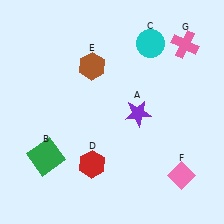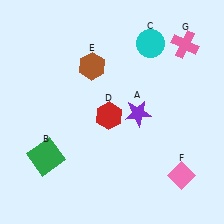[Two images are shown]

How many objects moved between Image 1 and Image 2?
1 object moved between the two images.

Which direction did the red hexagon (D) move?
The red hexagon (D) moved up.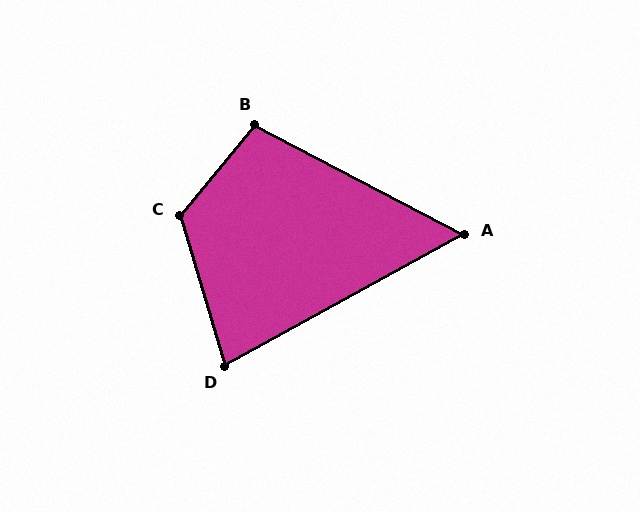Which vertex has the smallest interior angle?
A, at approximately 56 degrees.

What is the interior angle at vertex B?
Approximately 102 degrees (obtuse).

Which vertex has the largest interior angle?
C, at approximately 124 degrees.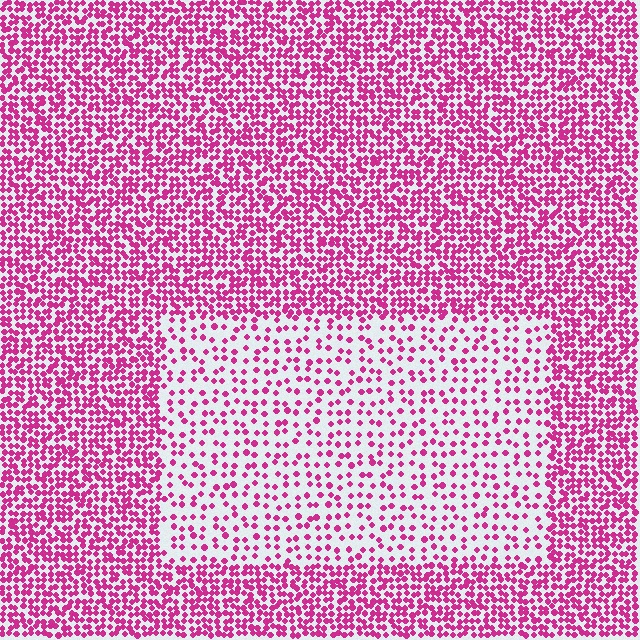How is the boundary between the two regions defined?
The boundary is defined by a change in element density (approximately 2.4x ratio). All elements are the same color, size, and shape.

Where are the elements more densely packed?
The elements are more densely packed outside the rectangle boundary.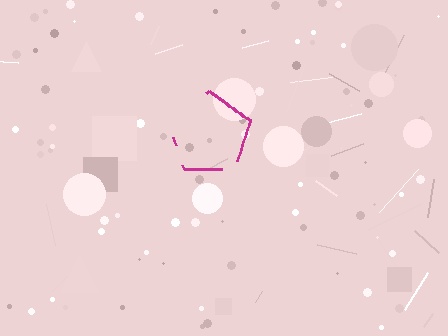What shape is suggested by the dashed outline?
The dashed outline suggests a pentagon.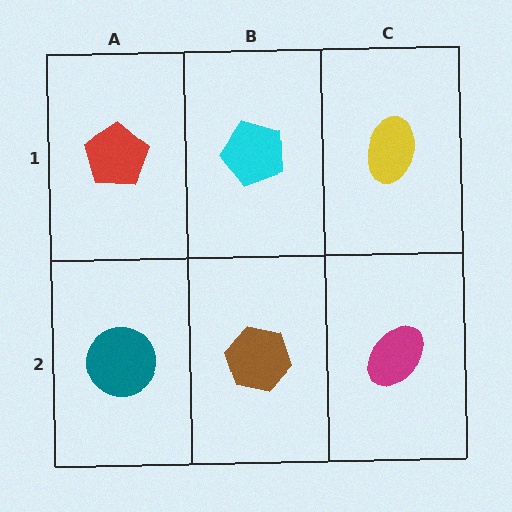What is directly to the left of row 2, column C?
A brown hexagon.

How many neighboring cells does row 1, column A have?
2.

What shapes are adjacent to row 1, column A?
A teal circle (row 2, column A), a cyan pentagon (row 1, column B).